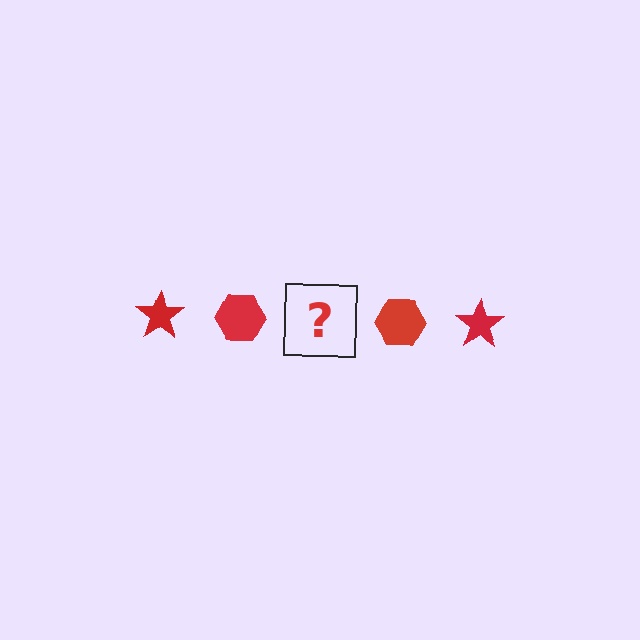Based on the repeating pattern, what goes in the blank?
The blank should be a red star.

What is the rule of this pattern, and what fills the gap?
The rule is that the pattern cycles through star, hexagon shapes in red. The gap should be filled with a red star.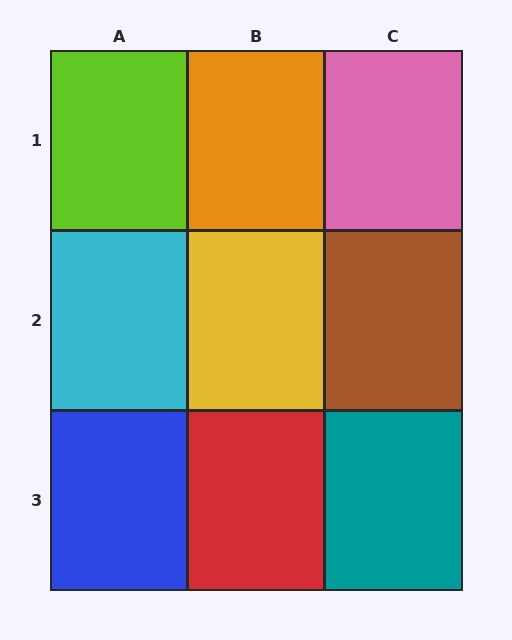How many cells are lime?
1 cell is lime.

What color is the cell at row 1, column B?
Orange.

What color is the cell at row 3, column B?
Red.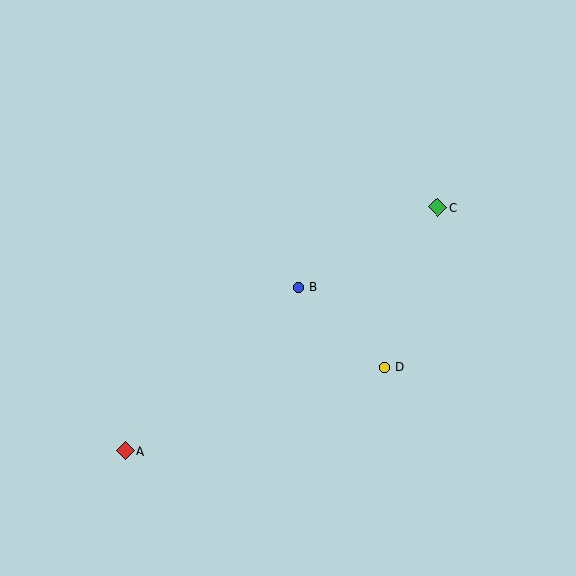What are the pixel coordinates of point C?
Point C is at (438, 208).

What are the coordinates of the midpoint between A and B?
The midpoint between A and B is at (212, 369).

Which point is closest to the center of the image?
Point B at (298, 287) is closest to the center.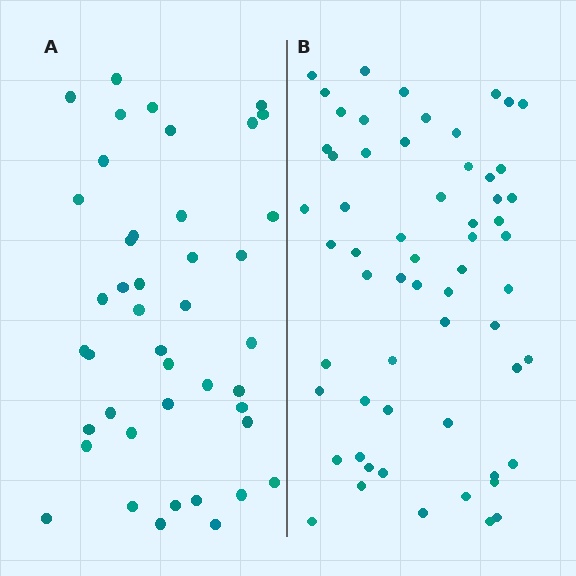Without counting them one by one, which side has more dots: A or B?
Region B (the right region) has more dots.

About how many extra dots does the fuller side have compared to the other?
Region B has approximately 15 more dots than region A.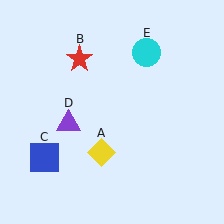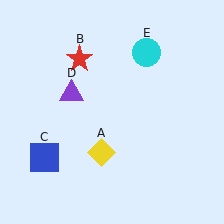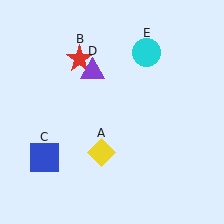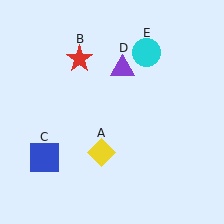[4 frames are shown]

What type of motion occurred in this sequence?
The purple triangle (object D) rotated clockwise around the center of the scene.